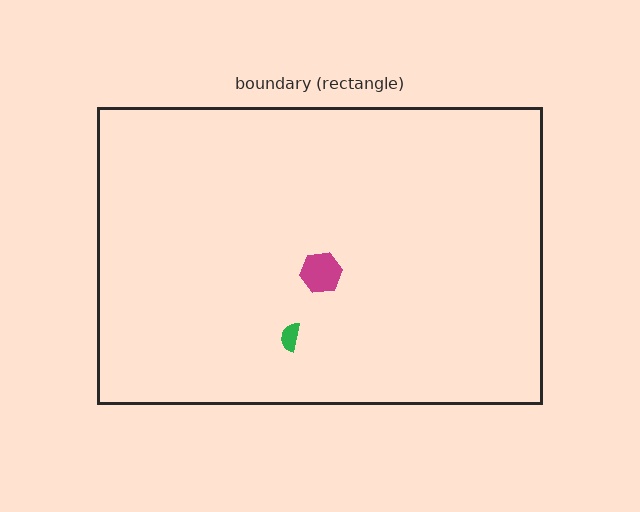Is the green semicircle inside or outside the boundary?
Inside.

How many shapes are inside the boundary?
2 inside, 0 outside.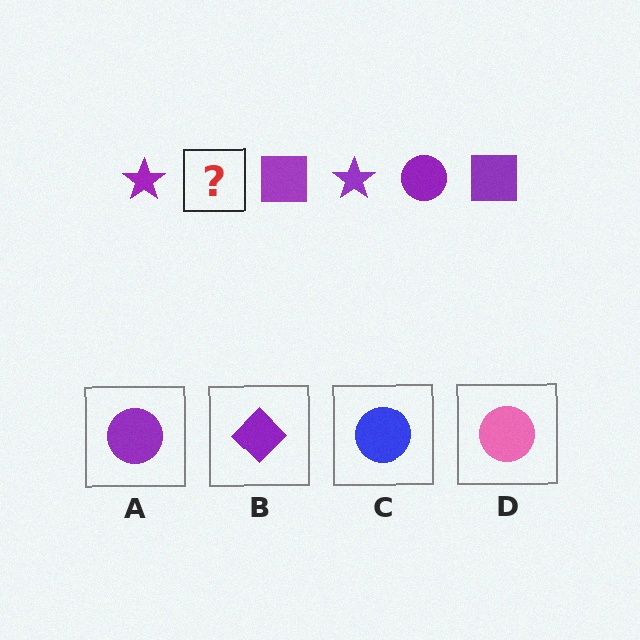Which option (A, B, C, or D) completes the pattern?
A.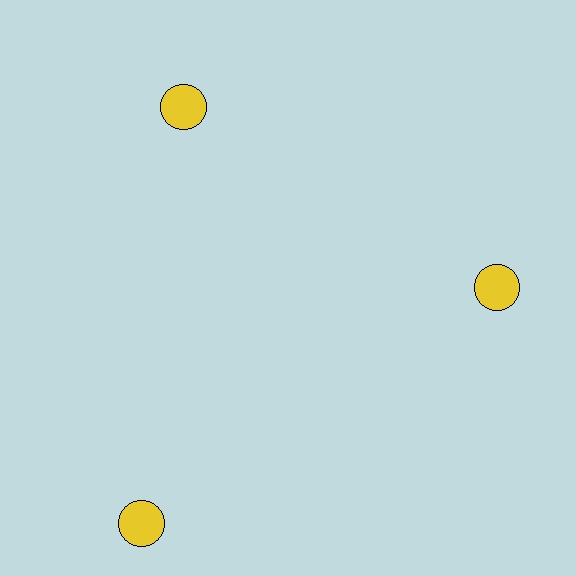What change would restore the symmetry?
The symmetry would be restored by moving it inward, back onto the ring so that all 3 circles sit at equal angles and equal distance from the center.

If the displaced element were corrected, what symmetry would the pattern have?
It would have 3-fold rotational symmetry — the pattern would map onto itself every 120 degrees.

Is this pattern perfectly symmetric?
No. The 3 yellow circles are arranged in a ring, but one element near the 7 o'clock position is pushed outward from the center, breaking the 3-fold rotational symmetry.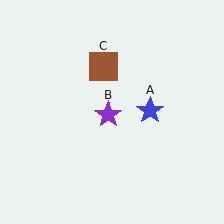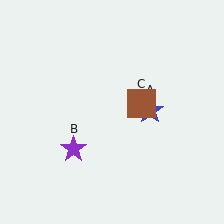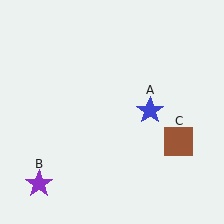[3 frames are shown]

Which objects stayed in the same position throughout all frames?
Blue star (object A) remained stationary.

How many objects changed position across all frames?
2 objects changed position: purple star (object B), brown square (object C).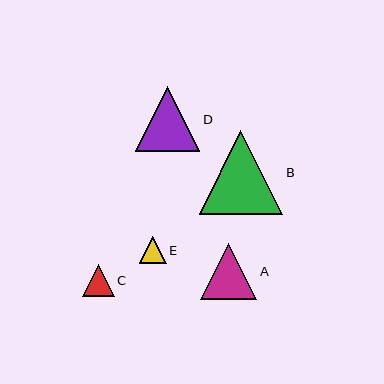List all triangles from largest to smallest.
From largest to smallest: B, D, A, C, E.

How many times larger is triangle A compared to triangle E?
Triangle A is approximately 2.1 times the size of triangle E.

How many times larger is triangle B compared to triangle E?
Triangle B is approximately 3.0 times the size of triangle E.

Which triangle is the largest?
Triangle B is the largest with a size of approximately 83 pixels.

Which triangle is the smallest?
Triangle E is the smallest with a size of approximately 27 pixels.